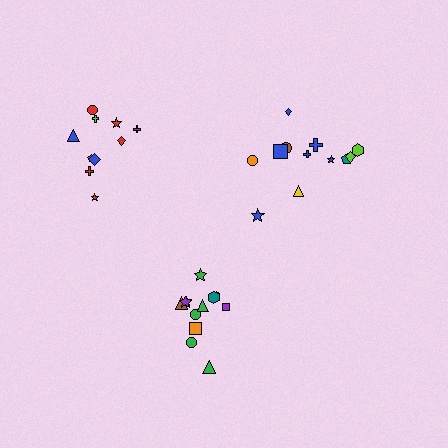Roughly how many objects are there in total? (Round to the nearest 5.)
Roughly 35 objects in total.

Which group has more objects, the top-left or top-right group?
The top-right group.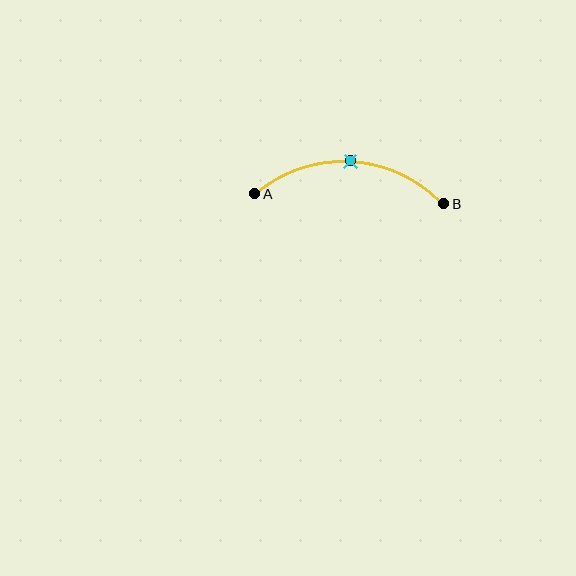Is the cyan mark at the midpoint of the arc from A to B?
Yes. The cyan mark lies on the arc at equal arc-length from both A and B — it is the arc midpoint.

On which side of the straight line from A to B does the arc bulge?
The arc bulges above the straight line connecting A and B.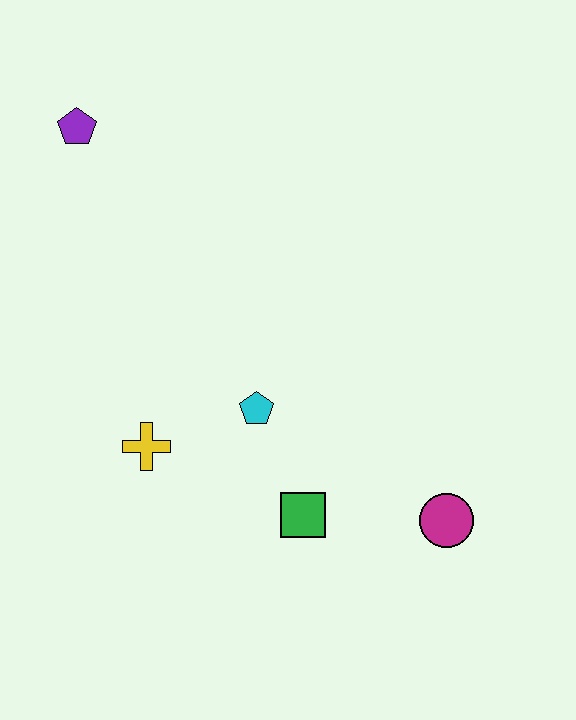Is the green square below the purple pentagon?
Yes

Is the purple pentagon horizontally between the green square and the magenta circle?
No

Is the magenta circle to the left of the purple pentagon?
No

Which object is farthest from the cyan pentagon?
The purple pentagon is farthest from the cyan pentagon.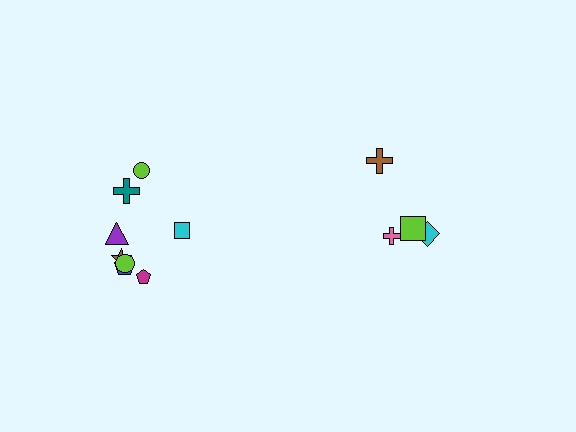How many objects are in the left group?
There are 8 objects.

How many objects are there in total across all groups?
There are 12 objects.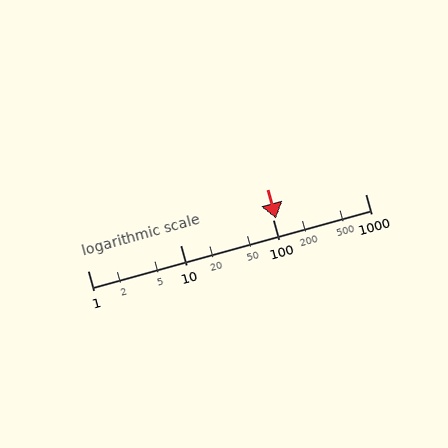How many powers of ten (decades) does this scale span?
The scale spans 3 decades, from 1 to 1000.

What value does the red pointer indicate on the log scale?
The pointer indicates approximately 110.